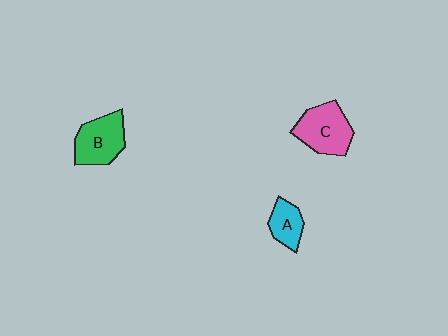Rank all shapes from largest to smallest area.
From largest to smallest: C (pink), B (green), A (cyan).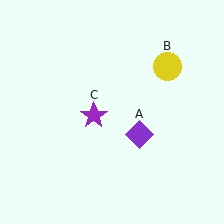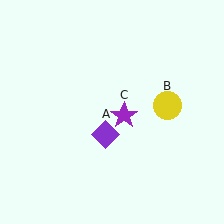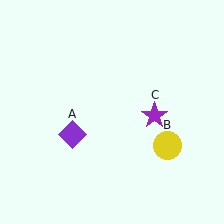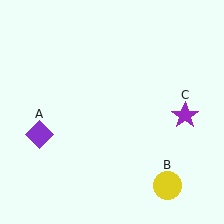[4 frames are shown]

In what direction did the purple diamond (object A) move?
The purple diamond (object A) moved left.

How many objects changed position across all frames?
3 objects changed position: purple diamond (object A), yellow circle (object B), purple star (object C).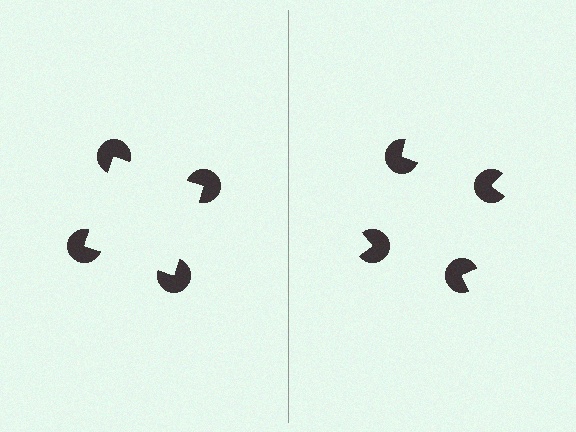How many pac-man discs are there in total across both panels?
8 — 4 on each side.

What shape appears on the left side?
An illusory square.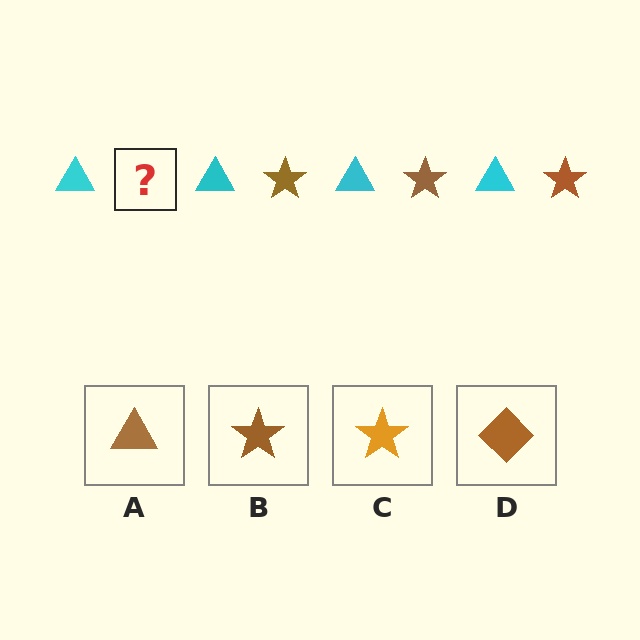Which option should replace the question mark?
Option B.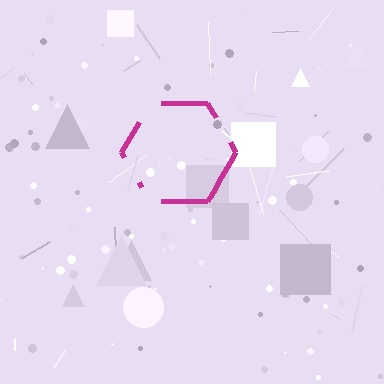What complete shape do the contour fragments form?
The contour fragments form a hexagon.